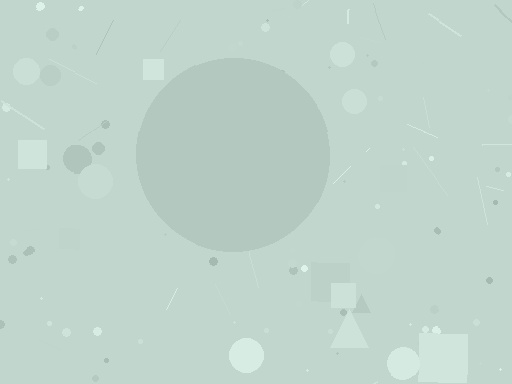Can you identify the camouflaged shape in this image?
The camouflaged shape is a circle.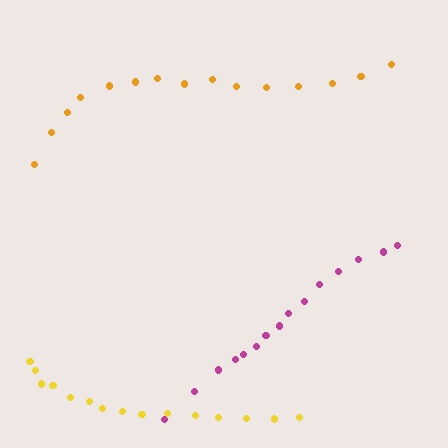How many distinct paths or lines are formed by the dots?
There are 3 distinct paths.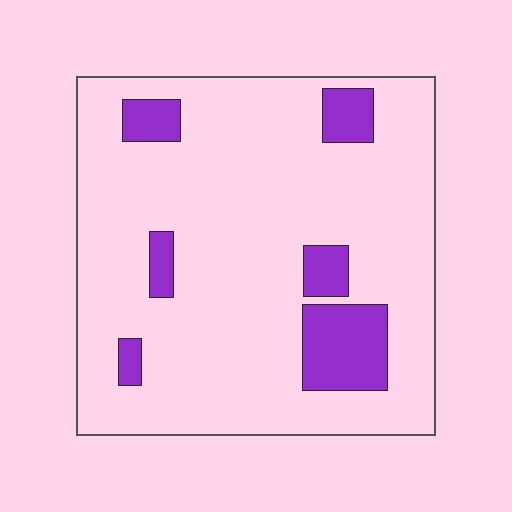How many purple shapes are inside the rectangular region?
6.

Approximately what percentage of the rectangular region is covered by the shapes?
Approximately 15%.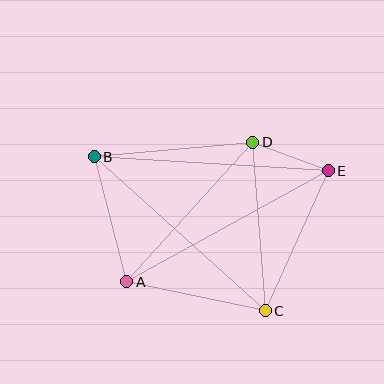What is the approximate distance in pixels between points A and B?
The distance between A and B is approximately 129 pixels.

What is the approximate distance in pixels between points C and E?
The distance between C and E is approximately 154 pixels.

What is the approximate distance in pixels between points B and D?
The distance between B and D is approximately 159 pixels.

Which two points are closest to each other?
Points D and E are closest to each other.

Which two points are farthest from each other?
Points B and E are farthest from each other.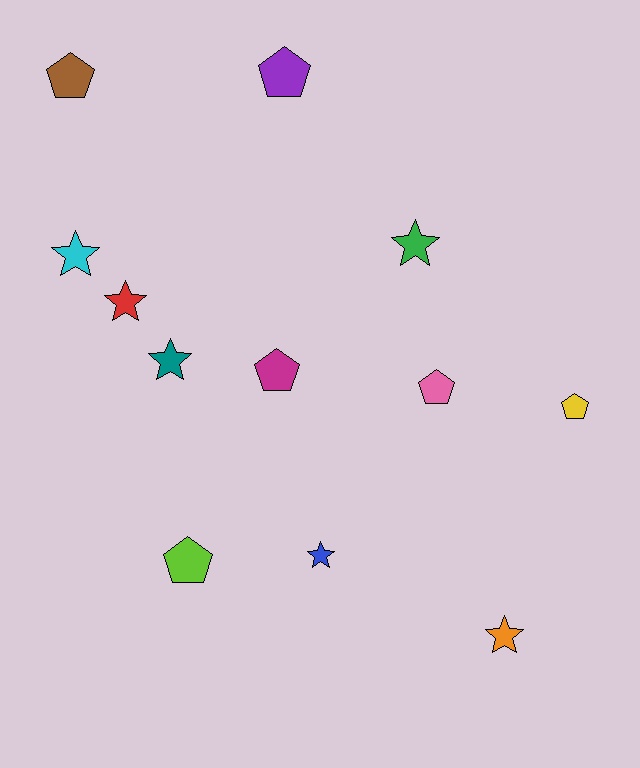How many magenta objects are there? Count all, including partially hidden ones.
There is 1 magenta object.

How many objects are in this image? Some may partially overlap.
There are 12 objects.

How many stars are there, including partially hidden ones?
There are 6 stars.